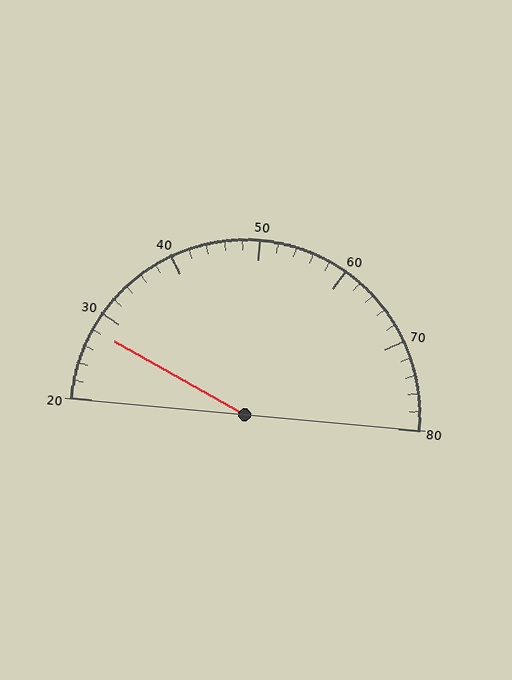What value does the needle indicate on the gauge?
The needle indicates approximately 28.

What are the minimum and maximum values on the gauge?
The gauge ranges from 20 to 80.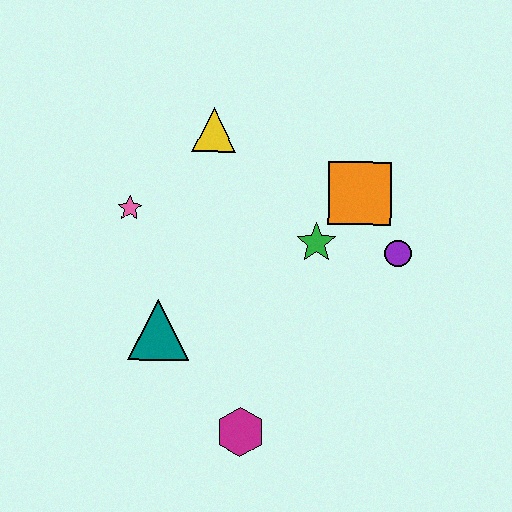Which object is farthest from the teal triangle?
The purple circle is farthest from the teal triangle.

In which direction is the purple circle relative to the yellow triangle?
The purple circle is to the right of the yellow triangle.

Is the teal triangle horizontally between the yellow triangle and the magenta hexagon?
No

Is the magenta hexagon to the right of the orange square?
No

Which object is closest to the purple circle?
The orange square is closest to the purple circle.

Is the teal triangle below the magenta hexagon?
No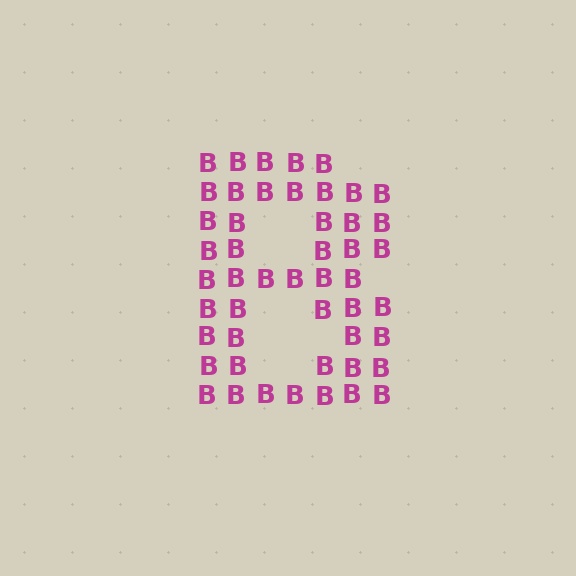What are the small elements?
The small elements are letter B's.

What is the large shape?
The large shape is the letter B.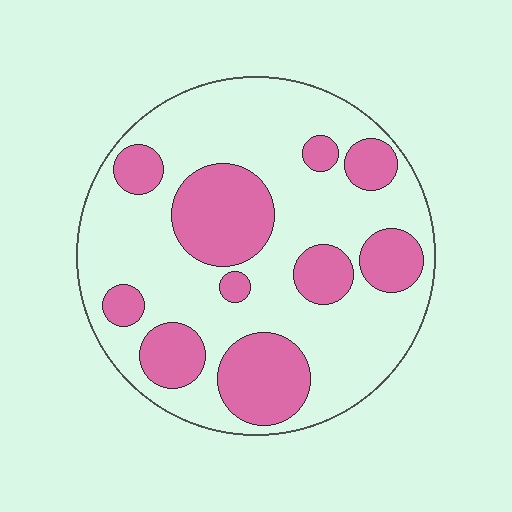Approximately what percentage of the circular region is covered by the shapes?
Approximately 30%.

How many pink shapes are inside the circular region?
10.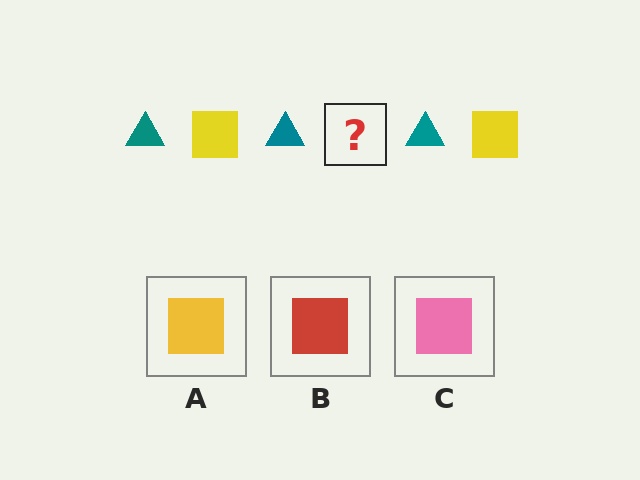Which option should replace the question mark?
Option A.